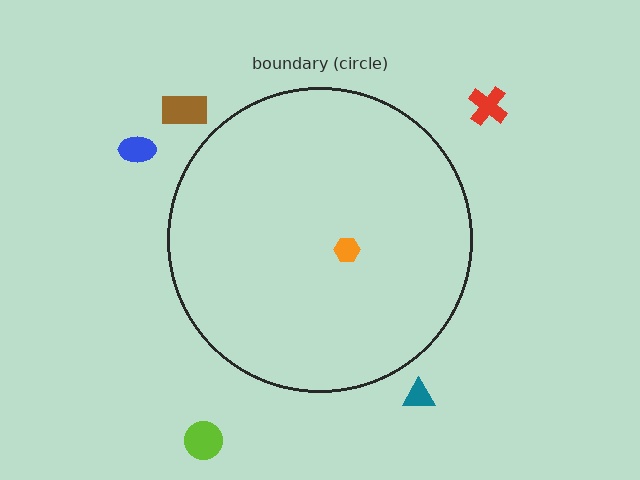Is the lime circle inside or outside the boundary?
Outside.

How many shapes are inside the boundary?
1 inside, 5 outside.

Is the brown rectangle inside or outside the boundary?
Outside.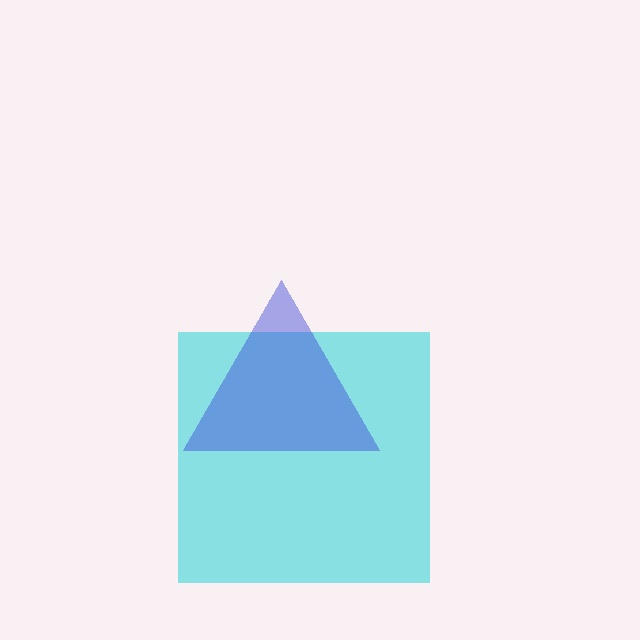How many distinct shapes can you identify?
There are 2 distinct shapes: a cyan square, a blue triangle.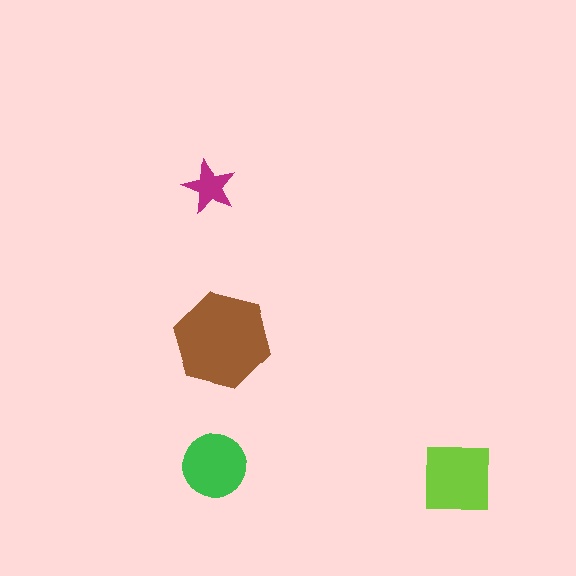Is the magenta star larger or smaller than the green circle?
Smaller.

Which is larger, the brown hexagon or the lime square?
The brown hexagon.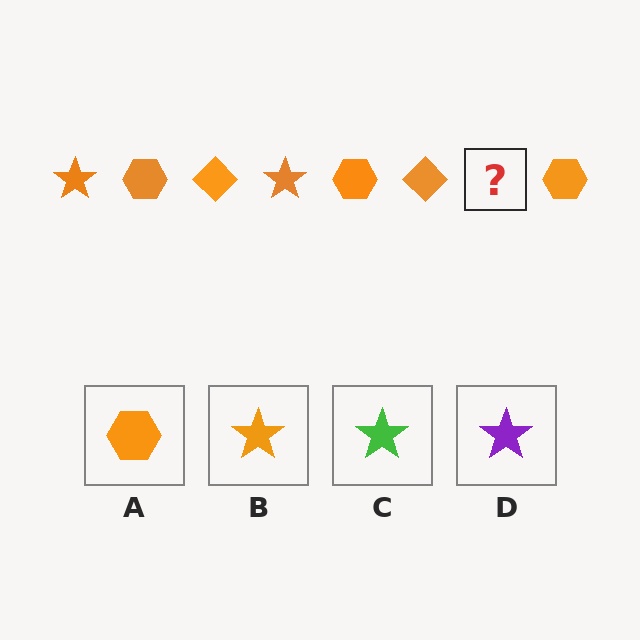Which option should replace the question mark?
Option B.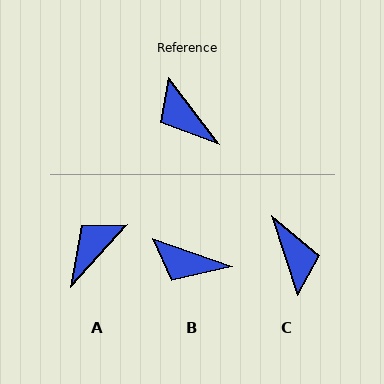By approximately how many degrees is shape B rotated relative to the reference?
Approximately 34 degrees counter-clockwise.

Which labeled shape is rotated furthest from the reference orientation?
C, about 161 degrees away.